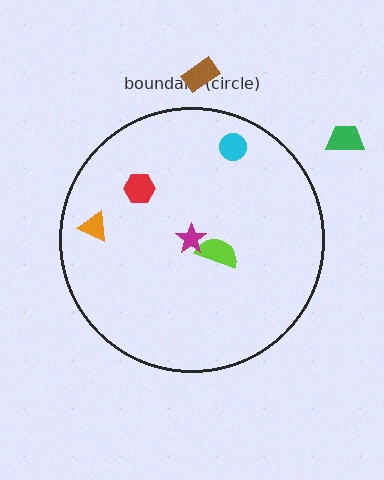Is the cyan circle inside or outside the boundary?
Inside.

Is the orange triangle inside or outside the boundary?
Inside.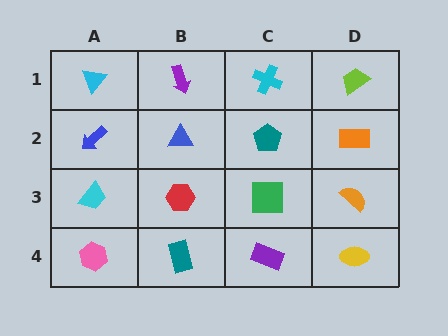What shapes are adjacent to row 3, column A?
A blue arrow (row 2, column A), a pink hexagon (row 4, column A), a red hexagon (row 3, column B).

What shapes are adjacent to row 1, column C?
A teal pentagon (row 2, column C), a purple arrow (row 1, column B), a lime trapezoid (row 1, column D).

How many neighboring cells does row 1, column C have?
3.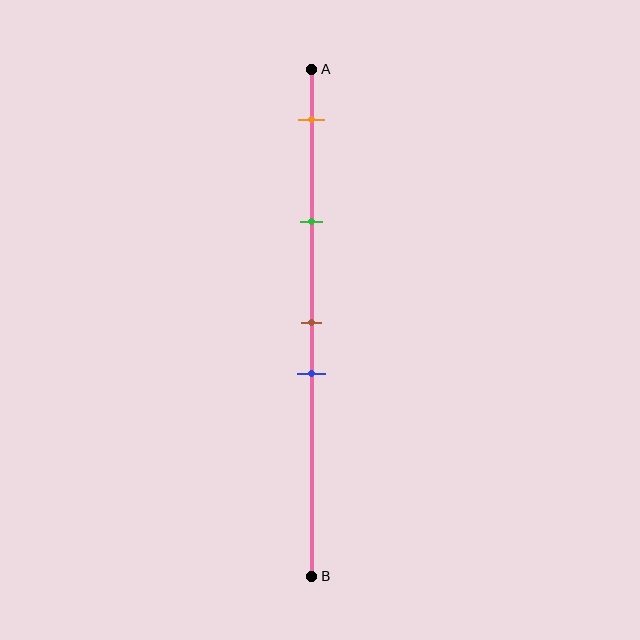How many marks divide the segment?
There are 4 marks dividing the segment.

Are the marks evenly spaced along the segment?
No, the marks are not evenly spaced.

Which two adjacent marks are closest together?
The brown and blue marks are the closest adjacent pair.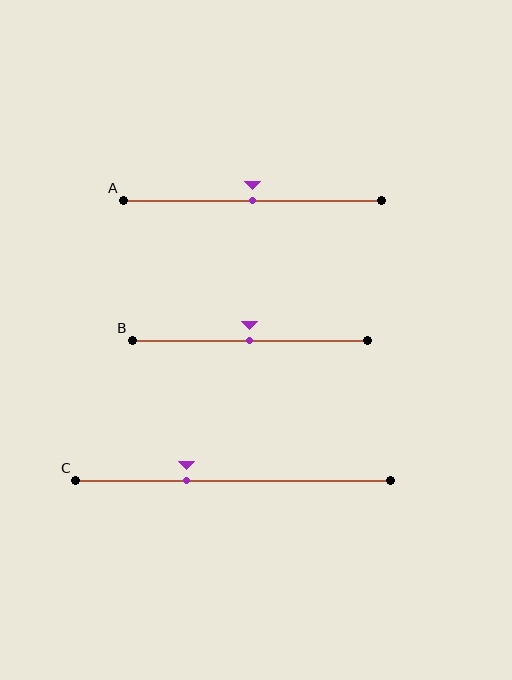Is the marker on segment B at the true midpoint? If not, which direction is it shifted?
Yes, the marker on segment B is at the true midpoint.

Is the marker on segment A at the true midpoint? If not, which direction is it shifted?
Yes, the marker on segment A is at the true midpoint.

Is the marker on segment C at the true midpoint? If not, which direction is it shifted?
No, the marker on segment C is shifted to the left by about 15% of the segment length.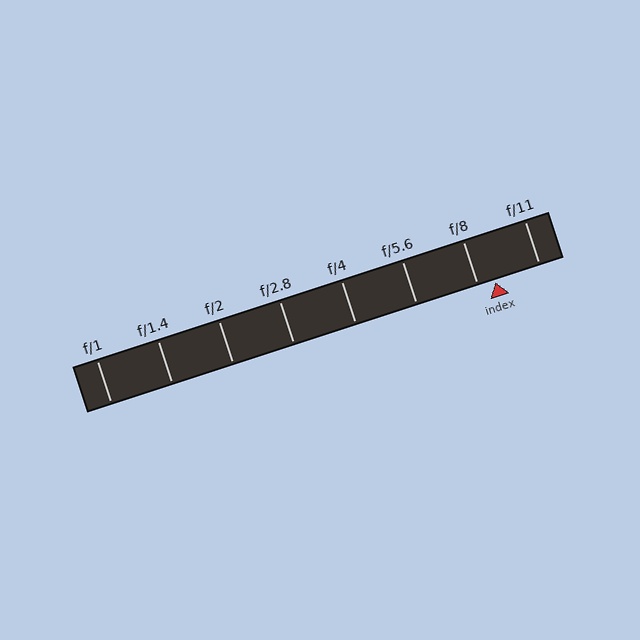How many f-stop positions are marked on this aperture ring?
There are 8 f-stop positions marked.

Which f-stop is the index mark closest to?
The index mark is closest to f/8.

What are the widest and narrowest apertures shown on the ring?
The widest aperture shown is f/1 and the narrowest is f/11.